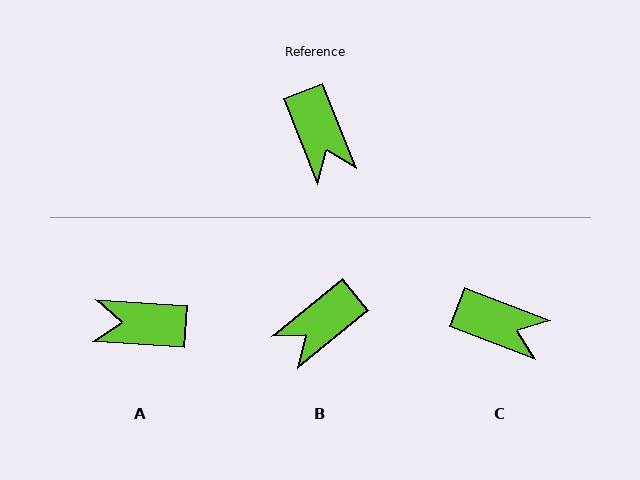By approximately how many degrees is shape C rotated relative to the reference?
Approximately 47 degrees counter-clockwise.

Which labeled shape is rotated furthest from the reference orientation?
A, about 116 degrees away.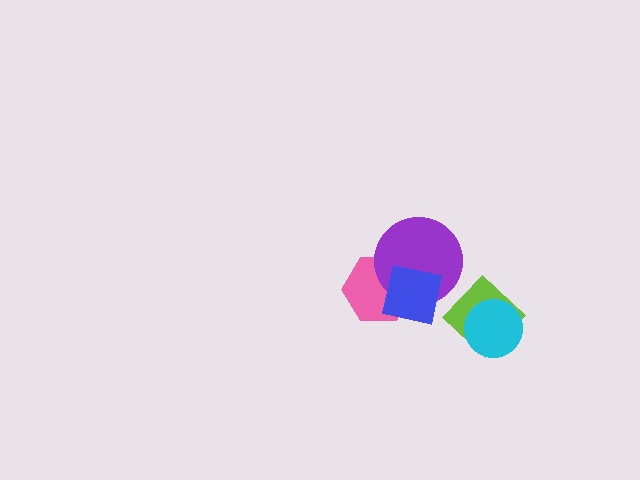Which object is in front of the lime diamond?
The cyan circle is in front of the lime diamond.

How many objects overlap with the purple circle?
2 objects overlap with the purple circle.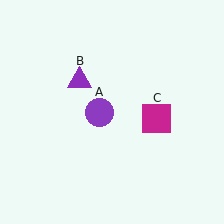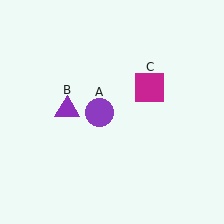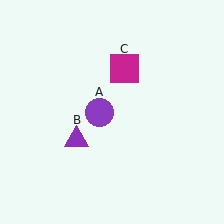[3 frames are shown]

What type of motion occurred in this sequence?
The purple triangle (object B), magenta square (object C) rotated counterclockwise around the center of the scene.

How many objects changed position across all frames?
2 objects changed position: purple triangle (object B), magenta square (object C).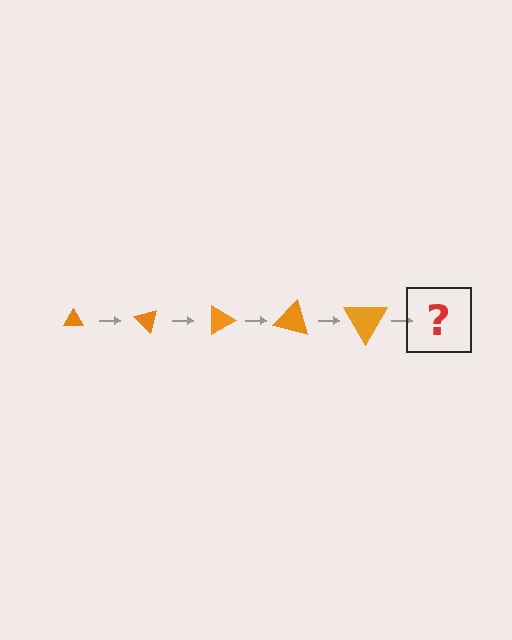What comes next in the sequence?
The next element should be a triangle, larger than the previous one and rotated 225 degrees from the start.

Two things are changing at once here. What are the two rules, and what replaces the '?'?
The two rules are that the triangle grows larger each step and it rotates 45 degrees each step. The '?' should be a triangle, larger than the previous one and rotated 225 degrees from the start.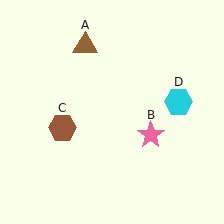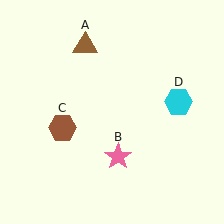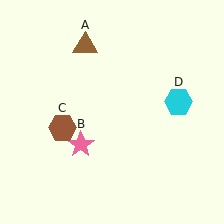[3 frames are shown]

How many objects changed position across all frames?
1 object changed position: pink star (object B).